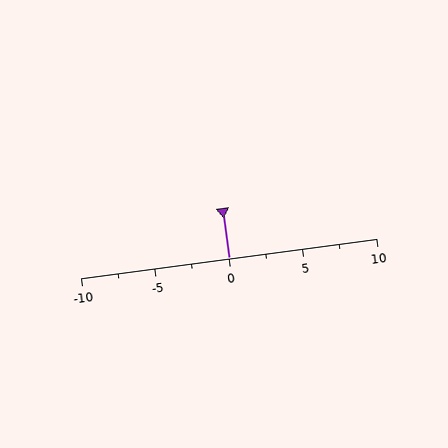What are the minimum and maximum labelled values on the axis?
The axis runs from -10 to 10.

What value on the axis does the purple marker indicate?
The marker indicates approximately 0.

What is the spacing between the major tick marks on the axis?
The major ticks are spaced 5 apart.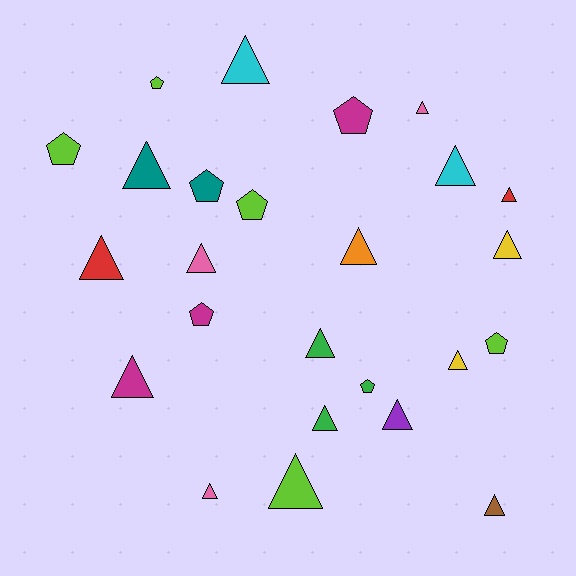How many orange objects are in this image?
There is 1 orange object.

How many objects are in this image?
There are 25 objects.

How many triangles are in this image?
There are 17 triangles.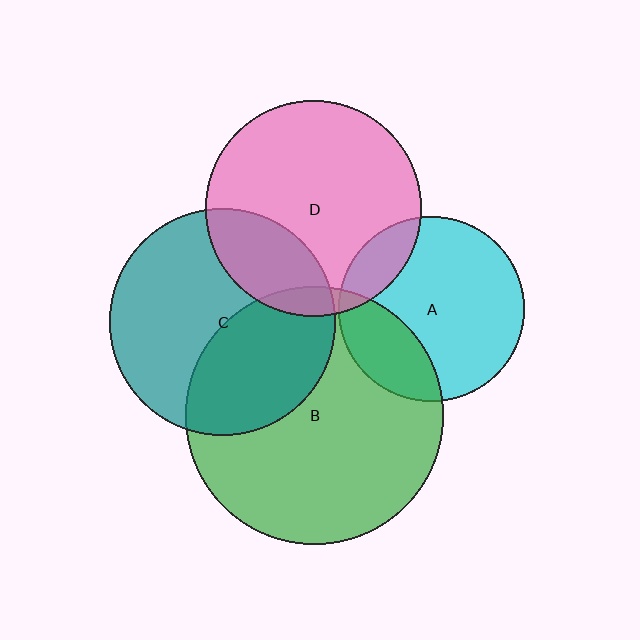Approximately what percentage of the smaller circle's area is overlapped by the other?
Approximately 25%.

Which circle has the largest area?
Circle B (green).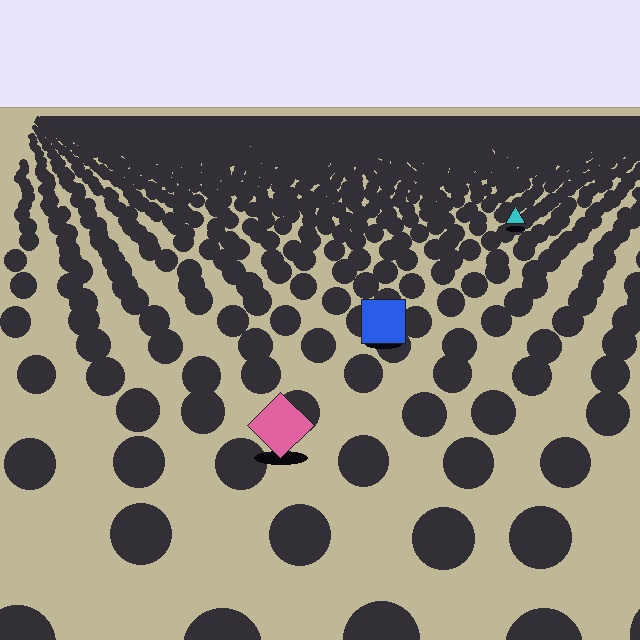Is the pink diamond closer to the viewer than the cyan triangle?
Yes. The pink diamond is closer — you can tell from the texture gradient: the ground texture is coarser near it.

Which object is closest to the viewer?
The pink diamond is closest. The texture marks near it are larger and more spread out.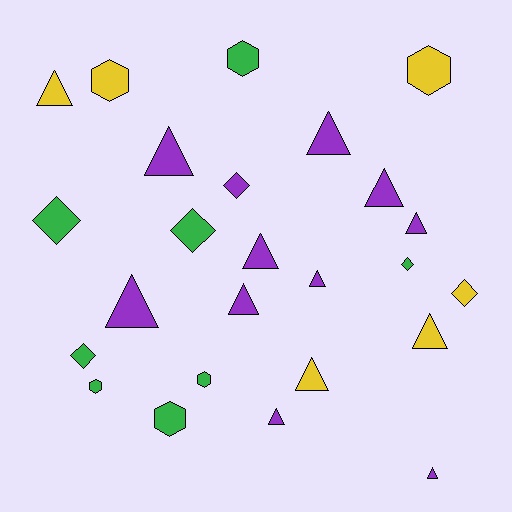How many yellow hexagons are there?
There are 2 yellow hexagons.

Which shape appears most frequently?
Triangle, with 13 objects.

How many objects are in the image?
There are 25 objects.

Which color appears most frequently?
Purple, with 11 objects.